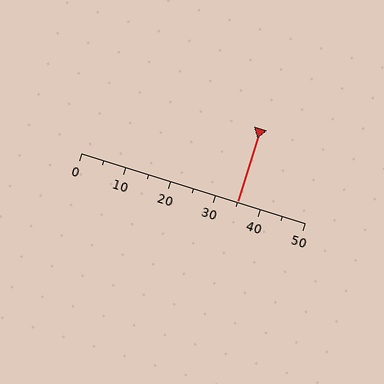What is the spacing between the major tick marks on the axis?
The major ticks are spaced 10 apart.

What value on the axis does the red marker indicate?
The marker indicates approximately 35.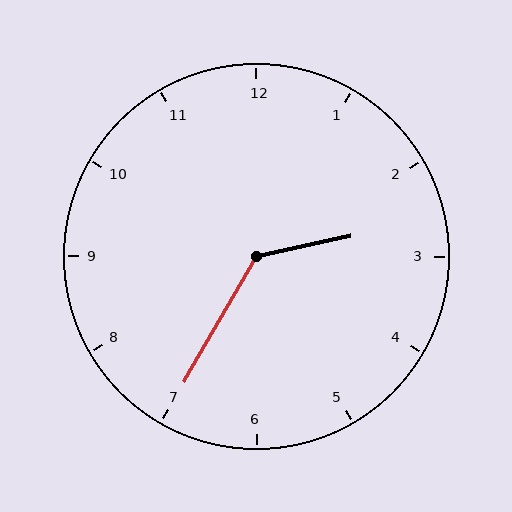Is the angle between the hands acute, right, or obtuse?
It is obtuse.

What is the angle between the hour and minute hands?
Approximately 132 degrees.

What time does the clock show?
2:35.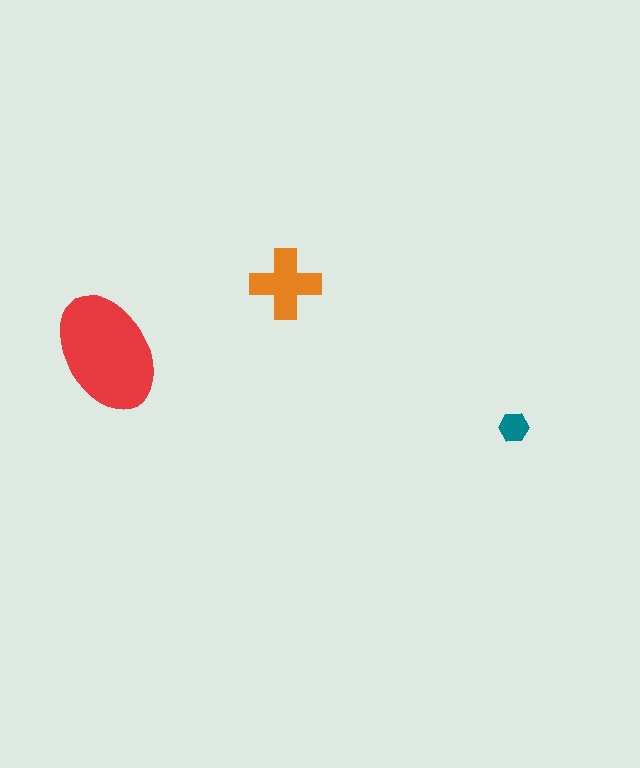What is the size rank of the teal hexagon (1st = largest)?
3rd.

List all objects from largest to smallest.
The red ellipse, the orange cross, the teal hexagon.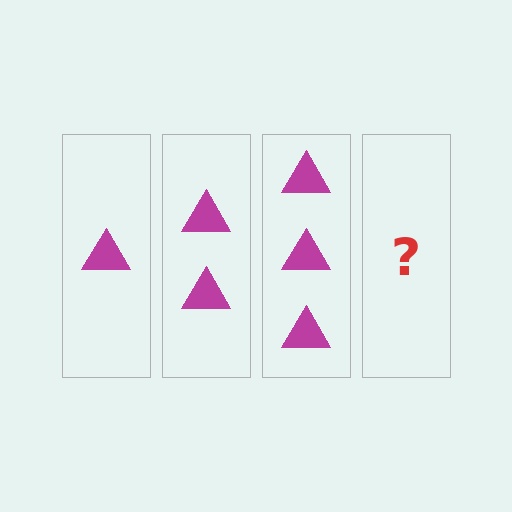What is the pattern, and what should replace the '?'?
The pattern is that each step adds one more triangle. The '?' should be 4 triangles.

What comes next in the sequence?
The next element should be 4 triangles.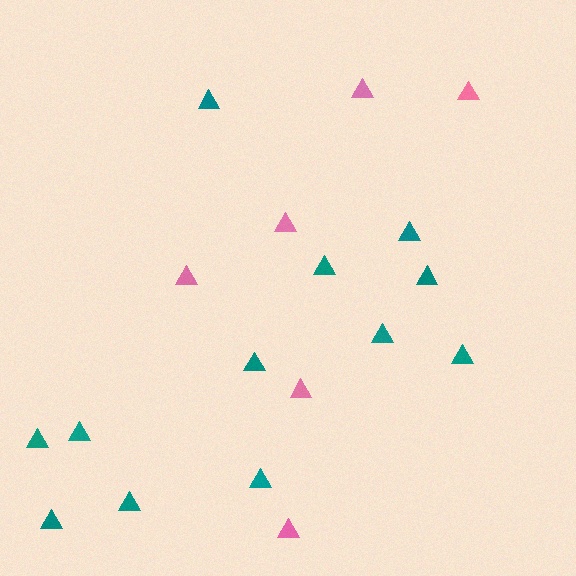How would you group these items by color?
There are 2 groups: one group of teal triangles (12) and one group of pink triangles (6).